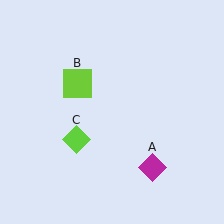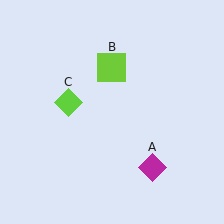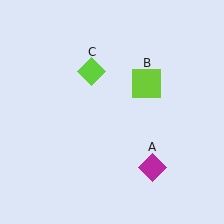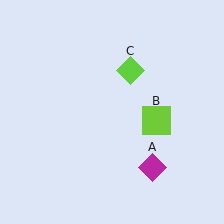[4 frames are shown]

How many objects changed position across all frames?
2 objects changed position: lime square (object B), lime diamond (object C).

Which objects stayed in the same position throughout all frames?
Magenta diamond (object A) remained stationary.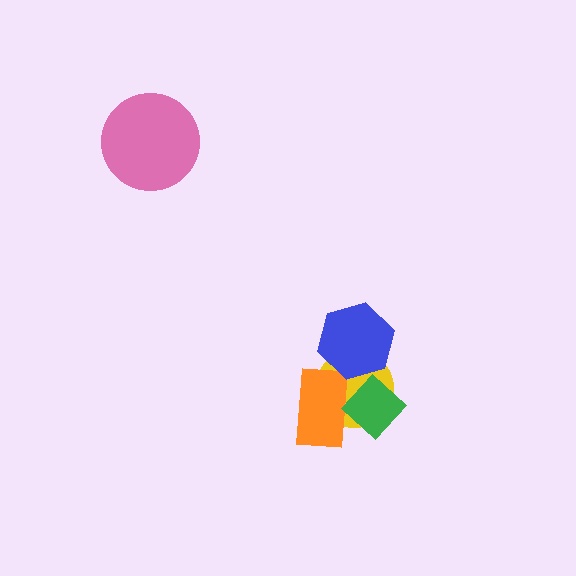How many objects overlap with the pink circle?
0 objects overlap with the pink circle.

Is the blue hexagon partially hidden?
No, no other shape covers it.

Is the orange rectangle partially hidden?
Yes, it is partially covered by another shape.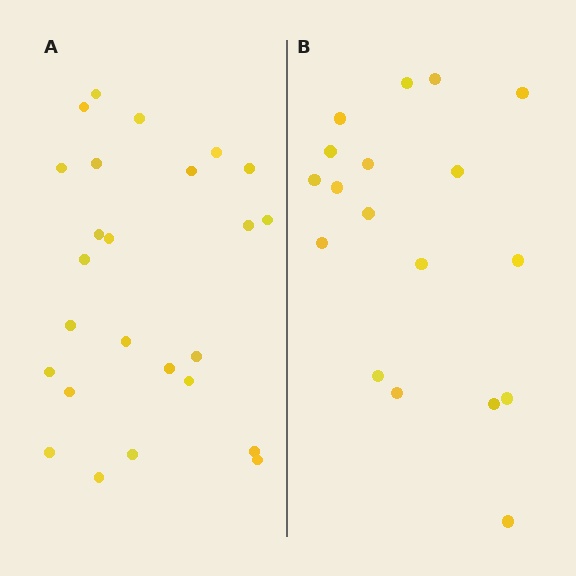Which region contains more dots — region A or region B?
Region A (the left region) has more dots.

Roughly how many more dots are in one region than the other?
Region A has roughly 8 or so more dots than region B.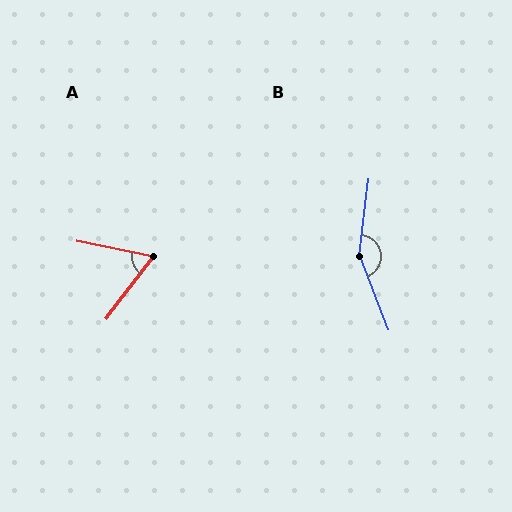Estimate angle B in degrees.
Approximately 152 degrees.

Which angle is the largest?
B, at approximately 152 degrees.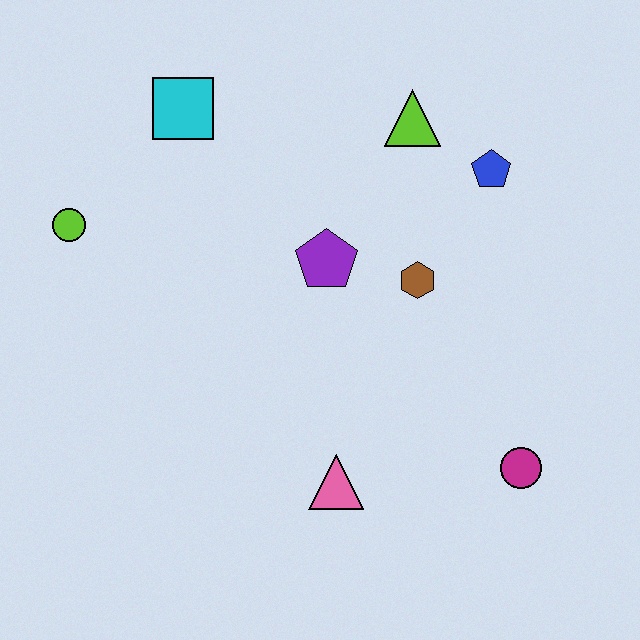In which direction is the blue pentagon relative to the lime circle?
The blue pentagon is to the right of the lime circle.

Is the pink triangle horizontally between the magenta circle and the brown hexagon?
No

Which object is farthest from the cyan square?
The magenta circle is farthest from the cyan square.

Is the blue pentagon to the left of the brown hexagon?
No